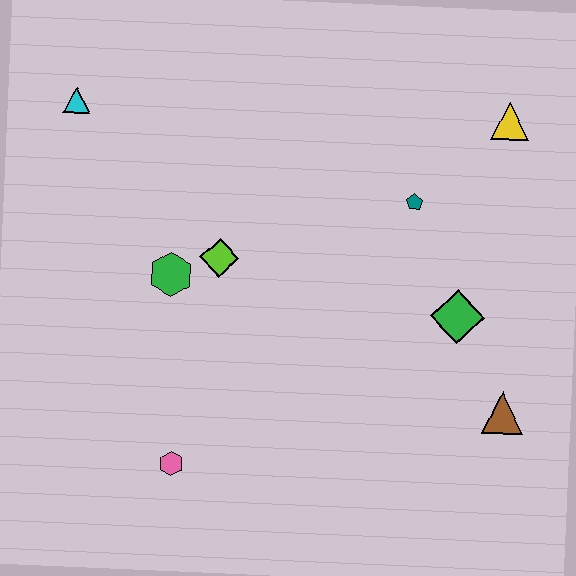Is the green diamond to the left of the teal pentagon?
No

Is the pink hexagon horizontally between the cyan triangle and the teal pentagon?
Yes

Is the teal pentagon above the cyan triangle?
No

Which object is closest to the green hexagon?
The lime diamond is closest to the green hexagon.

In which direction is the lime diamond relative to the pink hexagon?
The lime diamond is above the pink hexagon.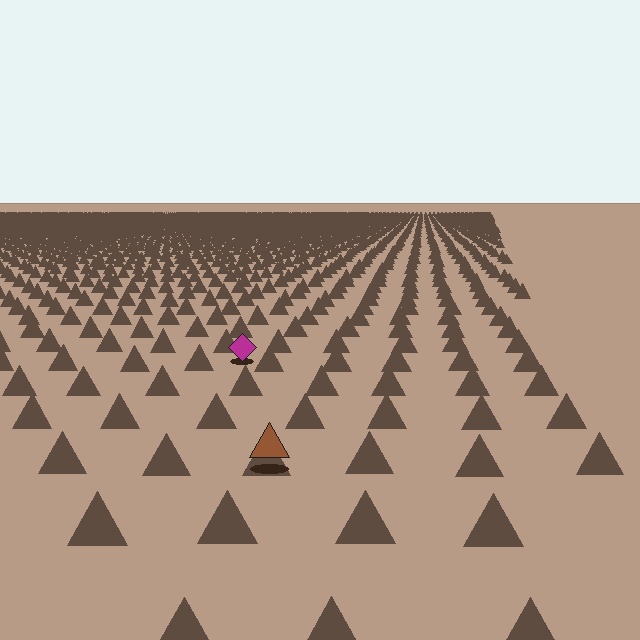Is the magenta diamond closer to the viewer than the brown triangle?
No. The brown triangle is closer — you can tell from the texture gradient: the ground texture is coarser near it.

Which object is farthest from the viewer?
The magenta diamond is farthest from the viewer. It appears smaller and the ground texture around it is denser.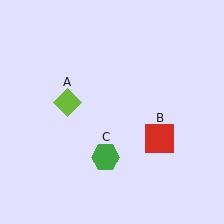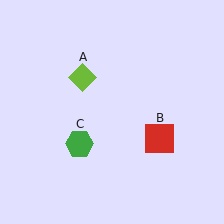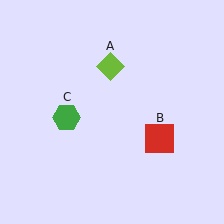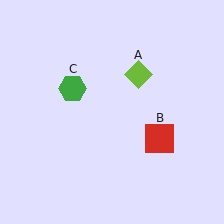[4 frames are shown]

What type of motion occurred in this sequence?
The lime diamond (object A), green hexagon (object C) rotated clockwise around the center of the scene.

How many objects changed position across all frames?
2 objects changed position: lime diamond (object A), green hexagon (object C).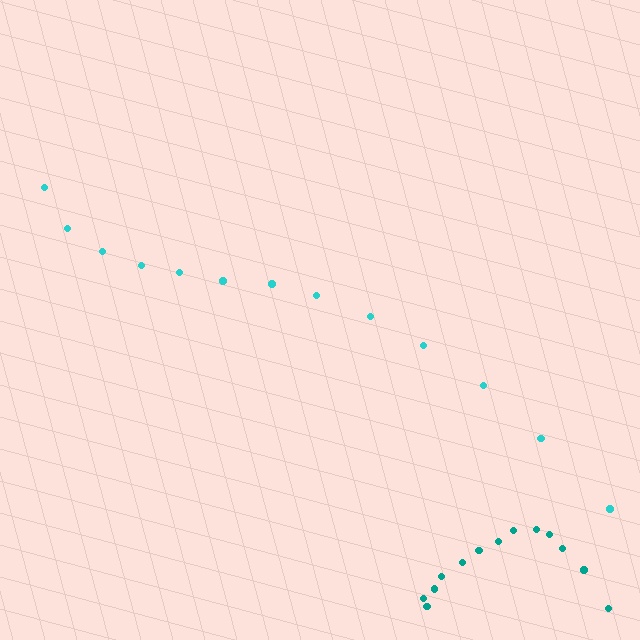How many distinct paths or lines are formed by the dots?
There are 2 distinct paths.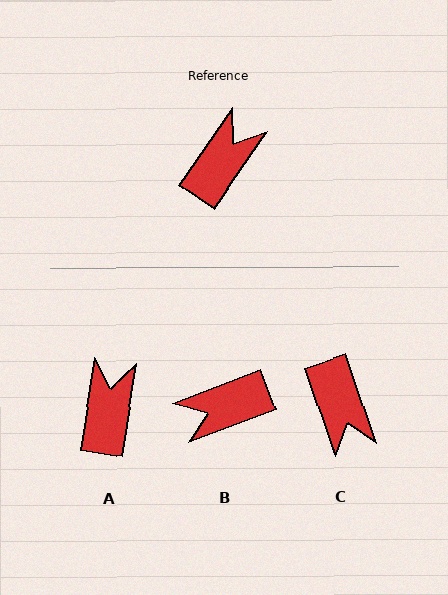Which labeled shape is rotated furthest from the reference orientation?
B, about 145 degrees away.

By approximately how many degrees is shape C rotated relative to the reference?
Approximately 127 degrees clockwise.